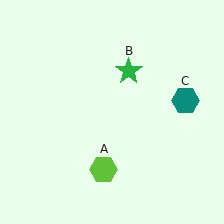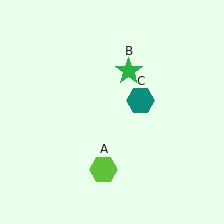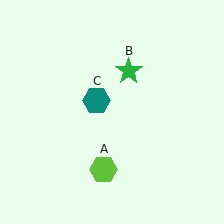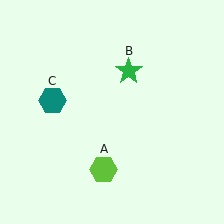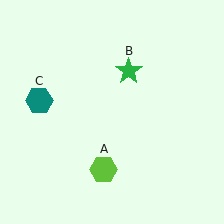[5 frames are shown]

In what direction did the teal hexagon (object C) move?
The teal hexagon (object C) moved left.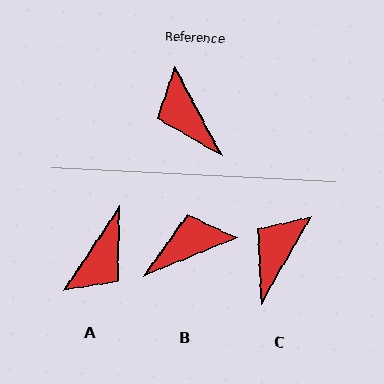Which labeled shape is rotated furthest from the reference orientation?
A, about 118 degrees away.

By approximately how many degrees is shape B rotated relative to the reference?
Approximately 96 degrees clockwise.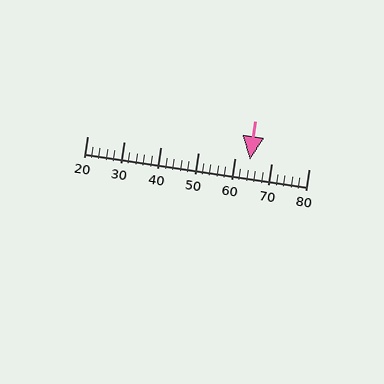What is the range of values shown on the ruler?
The ruler shows values from 20 to 80.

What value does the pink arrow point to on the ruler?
The pink arrow points to approximately 64.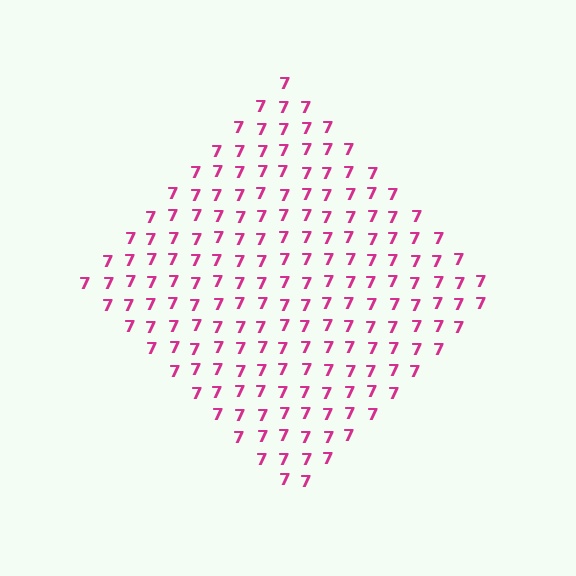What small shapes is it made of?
It is made of small digit 7's.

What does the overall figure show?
The overall figure shows a diamond.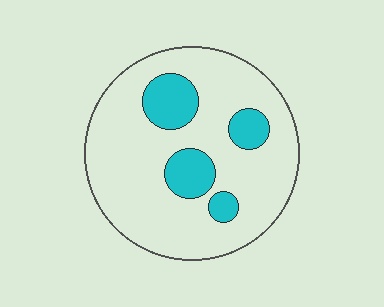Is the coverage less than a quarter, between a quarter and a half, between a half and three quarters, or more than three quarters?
Less than a quarter.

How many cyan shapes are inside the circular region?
4.